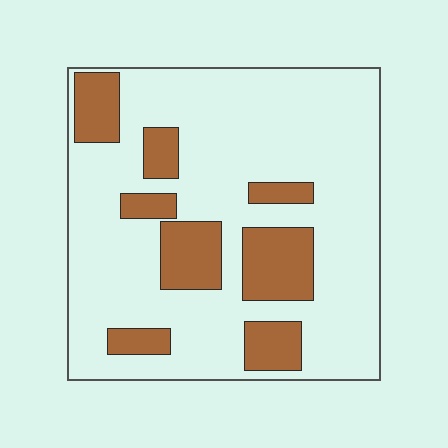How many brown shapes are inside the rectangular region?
8.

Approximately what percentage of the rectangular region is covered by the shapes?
Approximately 25%.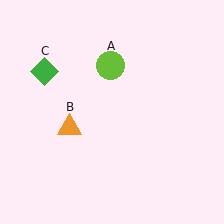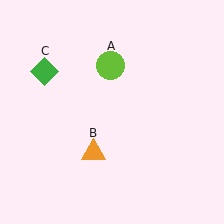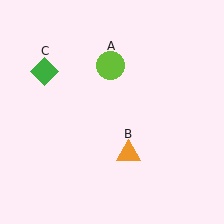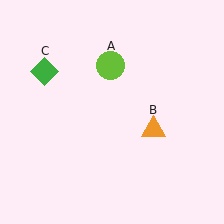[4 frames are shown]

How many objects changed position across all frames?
1 object changed position: orange triangle (object B).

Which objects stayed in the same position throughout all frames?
Lime circle (object A) and green diamond (object C) remained stationary.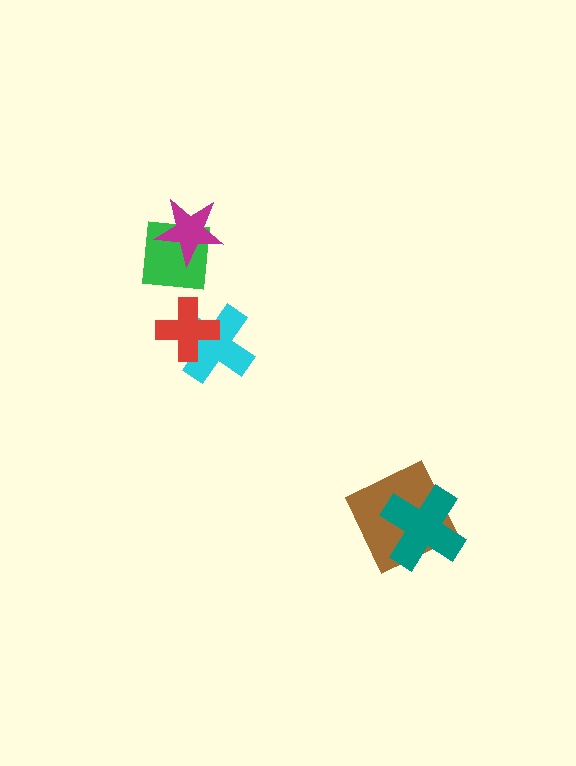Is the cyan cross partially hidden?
Yes, it is partially covered by another shape.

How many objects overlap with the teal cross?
1 object overlaps with the teal cross.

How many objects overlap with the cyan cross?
1 object overlaps with the cyan cross.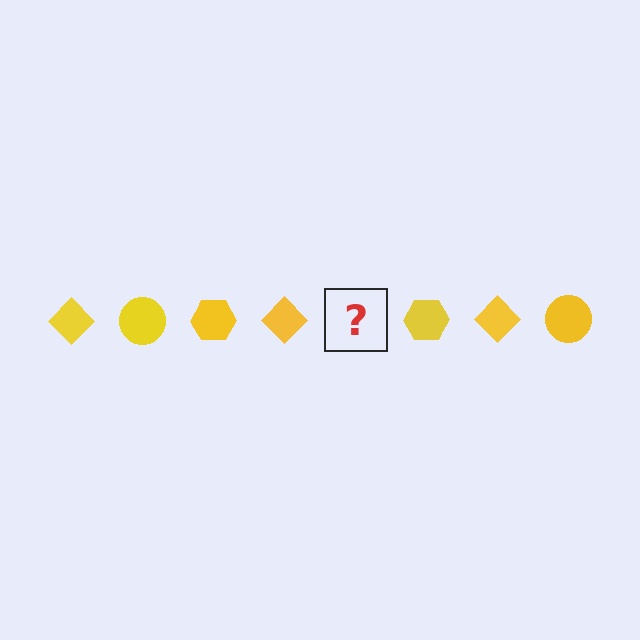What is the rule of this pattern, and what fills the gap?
The rule is that the pattern cycles through diamond, circle, hexagon shapes in yellow. The gap should be filled with a yellow circle.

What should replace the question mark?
The question mark should be replaced with a yellow circle.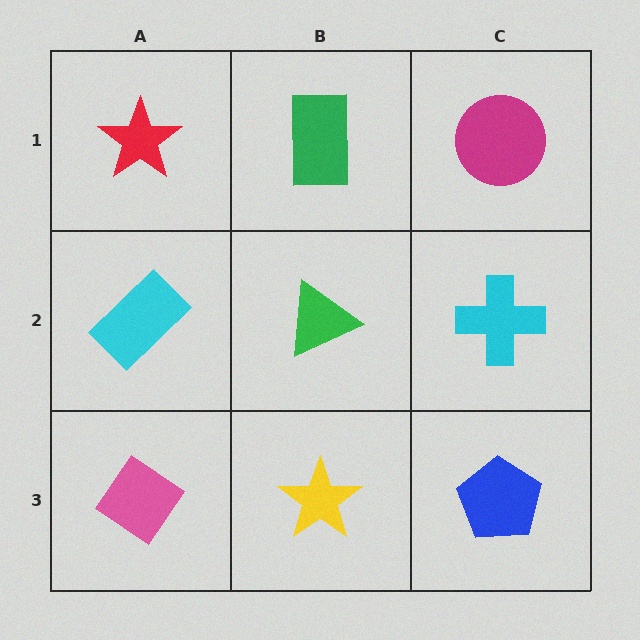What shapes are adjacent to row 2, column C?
A magenta circle (row 1, column C), a blue pentagon (row 3, column C), a green triangle (row 2, column B).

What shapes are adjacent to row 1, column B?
A green triangle (row 2, column B), a red star (row 1, column A), a magenta circle (row 1, column C).